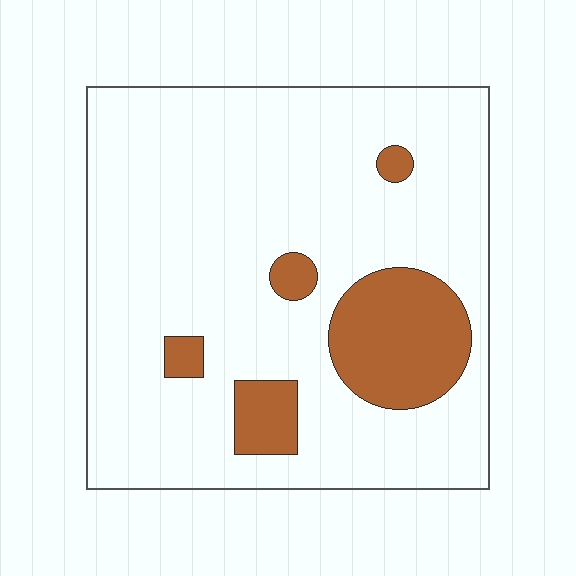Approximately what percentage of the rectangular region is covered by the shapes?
Approximately 15%.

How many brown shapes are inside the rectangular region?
5.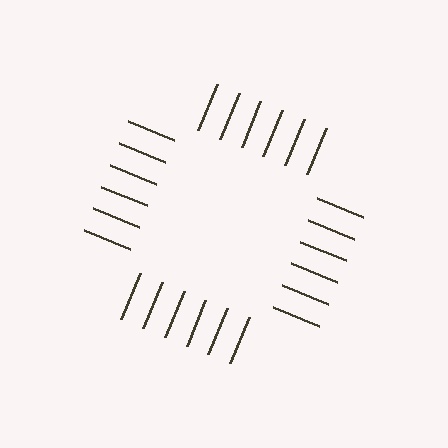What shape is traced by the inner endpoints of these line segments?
An illusory square — the line segments terminate on its edges but no continuous stroke is drawn.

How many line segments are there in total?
24 — 6 along each of the 4 edges.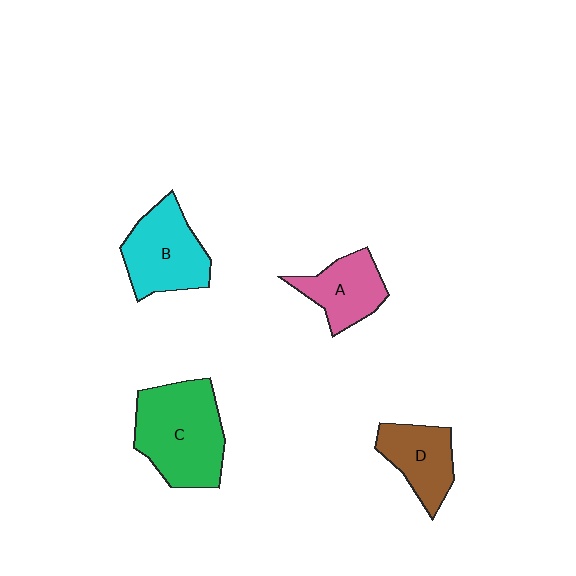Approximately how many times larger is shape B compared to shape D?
Approximately 1.3 times.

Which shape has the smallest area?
Shape A (pink).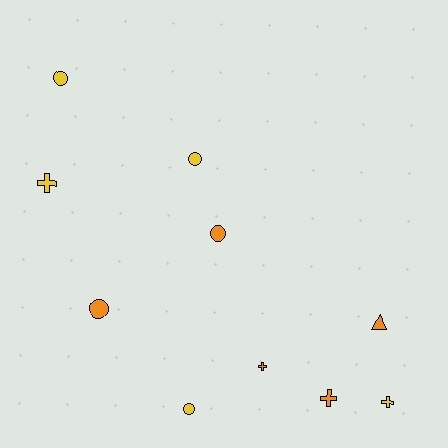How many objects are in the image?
There are 10 objects.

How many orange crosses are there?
There are 2 orange crosses.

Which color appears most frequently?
Yellow, with 5 objects.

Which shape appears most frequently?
Circle, with 5 objects.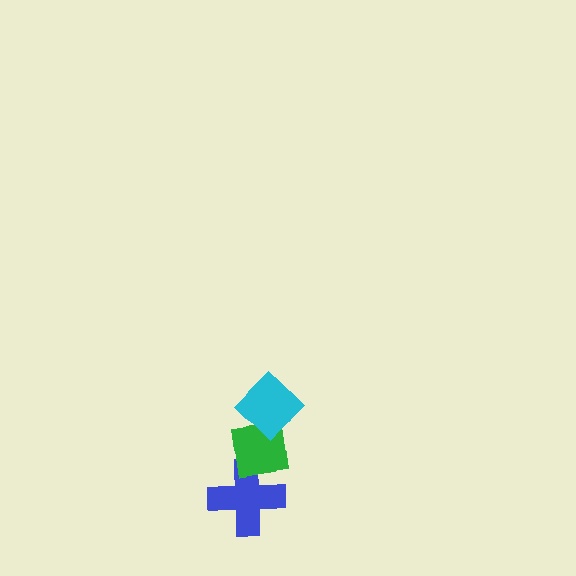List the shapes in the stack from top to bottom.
From top to bottom: the cyan diamond, the green square, the blue cross.